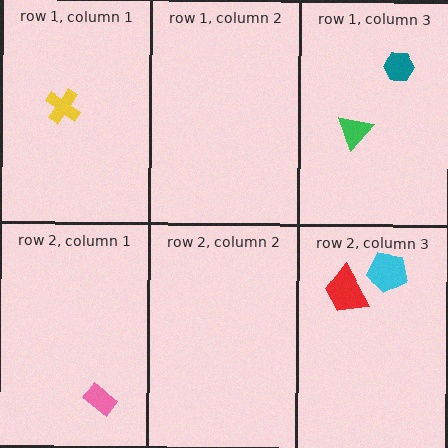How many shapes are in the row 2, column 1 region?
1.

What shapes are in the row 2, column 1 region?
The pink rectangle.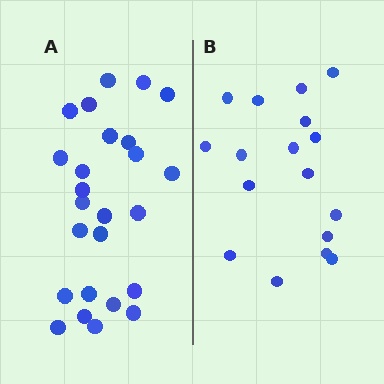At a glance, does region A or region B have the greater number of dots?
Region A (the left region) has more dots.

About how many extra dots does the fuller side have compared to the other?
Region A has roughly 8 or so more dots than region B.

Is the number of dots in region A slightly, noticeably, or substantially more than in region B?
Region A has substantially more. The ratio is roughly 1.5 to 1.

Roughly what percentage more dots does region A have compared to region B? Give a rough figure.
About 45% more.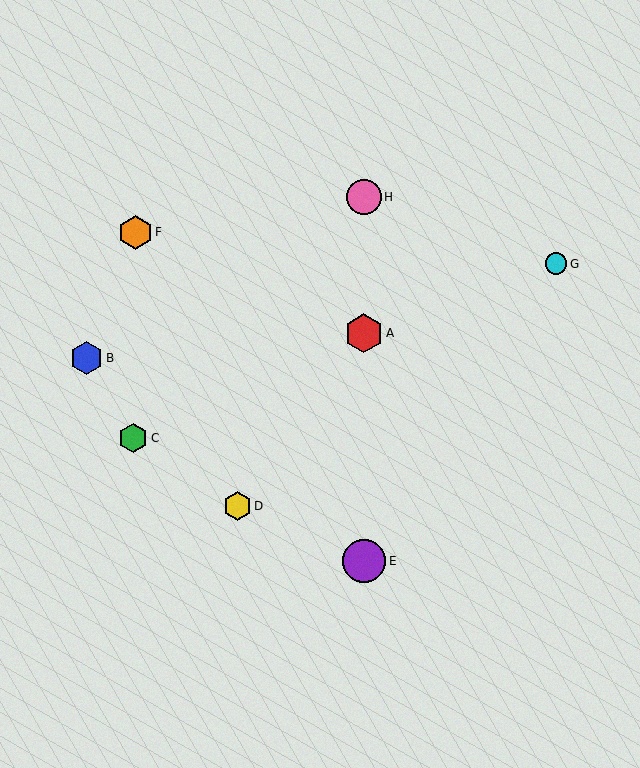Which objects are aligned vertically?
Objects A, E, H are aligned vertically.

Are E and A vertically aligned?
Yes, both are at x≈364.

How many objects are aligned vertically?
3 objects (A, E, H) are aligned vertically.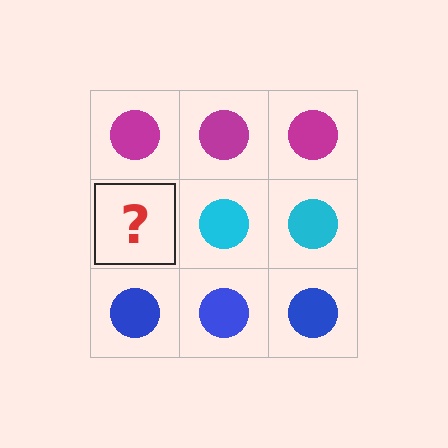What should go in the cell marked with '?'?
The missing cell should contain a cyan circle.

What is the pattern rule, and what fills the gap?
The rule is that each row has a consistent color. The gap should be filled with a cyan circle.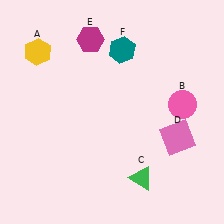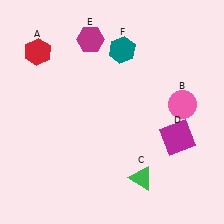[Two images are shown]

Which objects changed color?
A changed from yellow to red. D changed from pink to magenta.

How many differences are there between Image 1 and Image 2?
There are 2 differences between the two images.